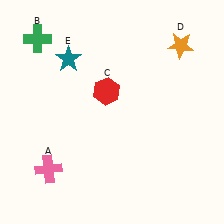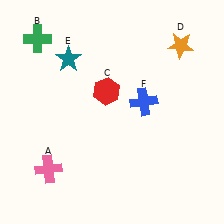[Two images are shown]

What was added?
A blue cross (F) was added in Image 2.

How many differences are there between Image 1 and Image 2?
There is 1 difference between the two images.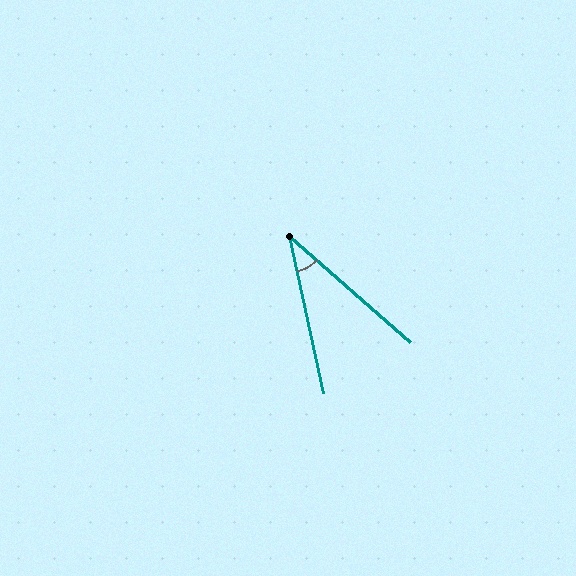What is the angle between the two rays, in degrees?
Approximately 36 degrees.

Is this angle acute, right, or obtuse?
It is acute.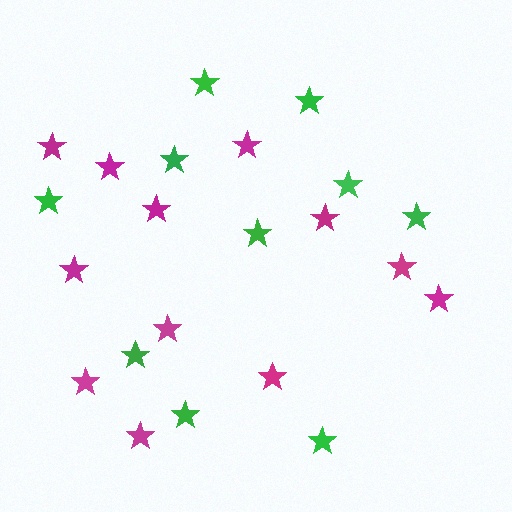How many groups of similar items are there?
There are 2 groups: one group of magenta stars (12) and one group of green stars (10).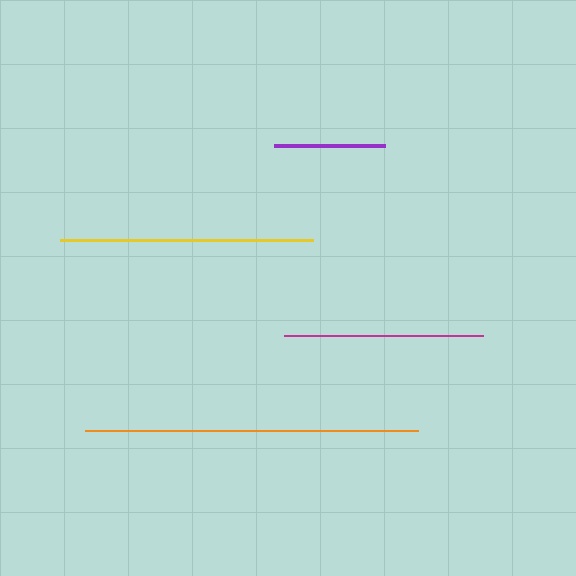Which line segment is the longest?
The orange line is the longest at approximately 333 pixels.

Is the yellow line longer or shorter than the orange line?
The orange line is longer than the yellow line.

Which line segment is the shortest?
The purple line is the shortest at approximately 111 pixels.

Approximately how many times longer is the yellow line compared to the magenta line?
The yellow line is approximately 1.3 times the length of the magenta line.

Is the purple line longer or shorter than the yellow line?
The yellow line is longer than the purple line.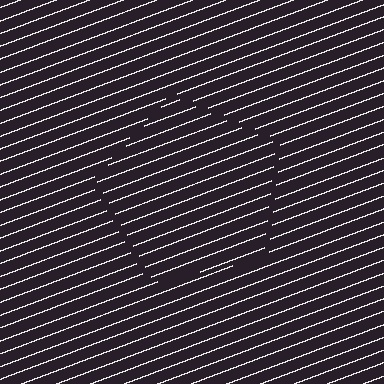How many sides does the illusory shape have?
5 sides — the line-ends trace a pentagon.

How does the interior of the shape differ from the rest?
The interior of the shape contains the same grating, shifted by half a period — the contour is defined by the phase discontinuity where line-ends from the inner and outer gratings abut.